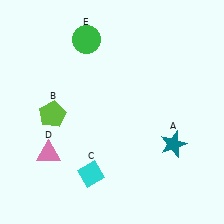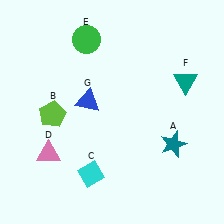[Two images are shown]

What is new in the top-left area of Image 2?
A blue triangle (G) was added in the top-left area of Image 2.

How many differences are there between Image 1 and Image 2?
There are 2 differences between the two images.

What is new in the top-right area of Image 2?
A teal triangle (F) was added in the top-right area of Image 2.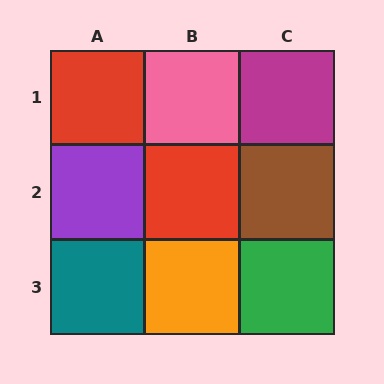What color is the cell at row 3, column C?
Green.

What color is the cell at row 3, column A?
Teal.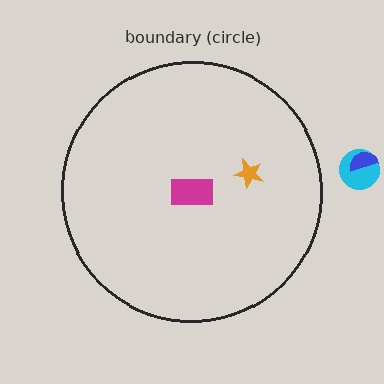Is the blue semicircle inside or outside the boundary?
Outside.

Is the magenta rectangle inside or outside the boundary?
Inside.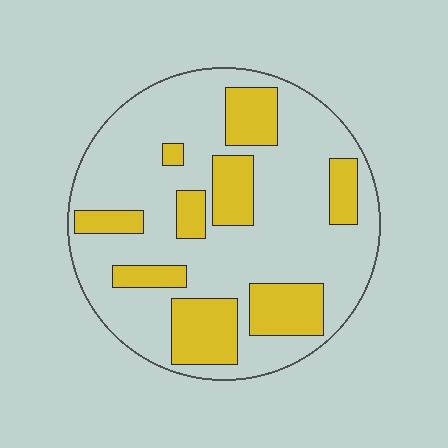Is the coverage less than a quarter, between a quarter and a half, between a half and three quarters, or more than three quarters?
Between a quarter and a half.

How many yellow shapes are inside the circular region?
9.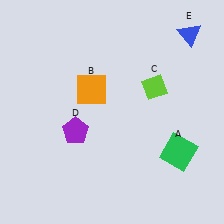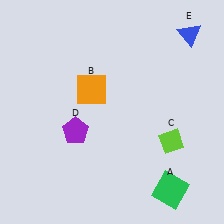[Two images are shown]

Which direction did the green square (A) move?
The green square (A) moved down.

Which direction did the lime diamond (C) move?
The lime diamond (C) moved down.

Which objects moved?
The objects that moved are: the green square (A), the lime diamond (C).